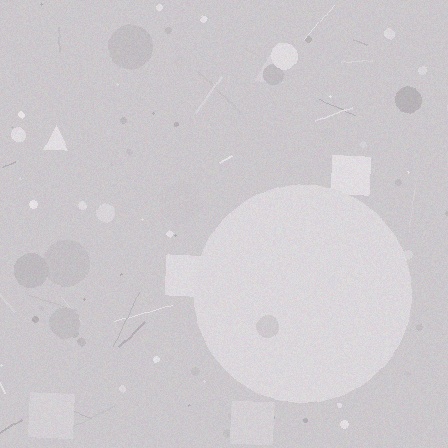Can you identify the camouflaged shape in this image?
The camouflaged shape is a circle.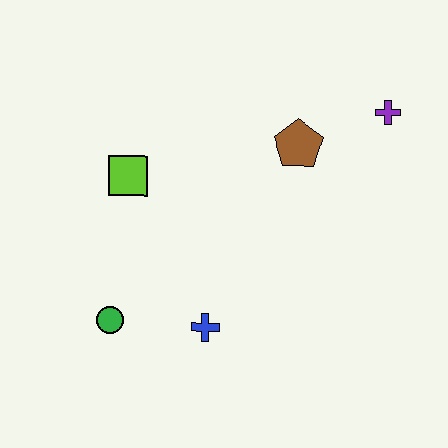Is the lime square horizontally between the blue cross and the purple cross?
No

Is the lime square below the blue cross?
No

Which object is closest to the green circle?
The blue cross is closest to the green circle.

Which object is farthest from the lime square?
The purple cross is farthest from the lime square.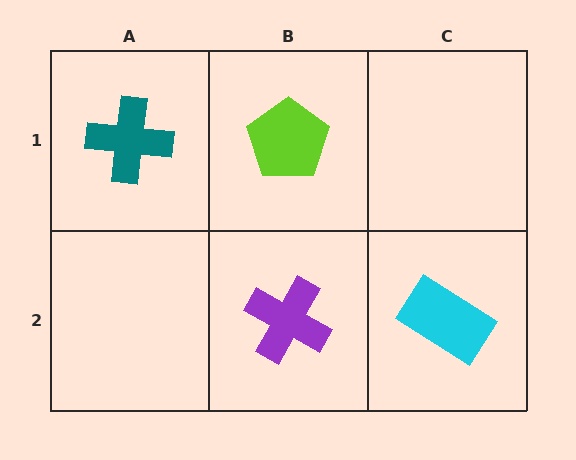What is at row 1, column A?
A teal cross.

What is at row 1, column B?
A lime pentagon.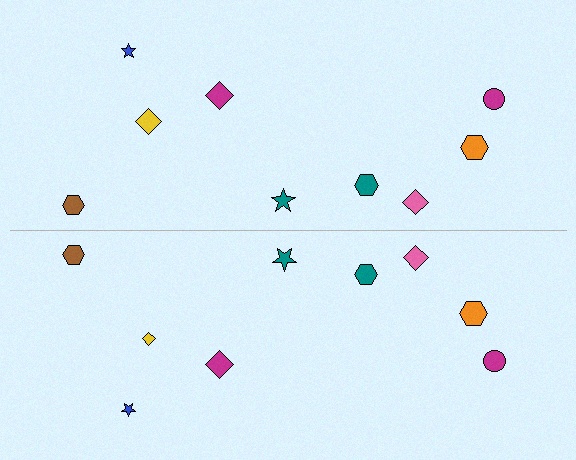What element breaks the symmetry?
The yellow diamond on the bottom side has a different size than its mirror counterpart.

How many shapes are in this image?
There are 18 shapes in this image.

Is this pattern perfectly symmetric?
No, the pattern is not perfectly symmetric. The yellow diamond on the bottom side has a different size than its mirror counterpart.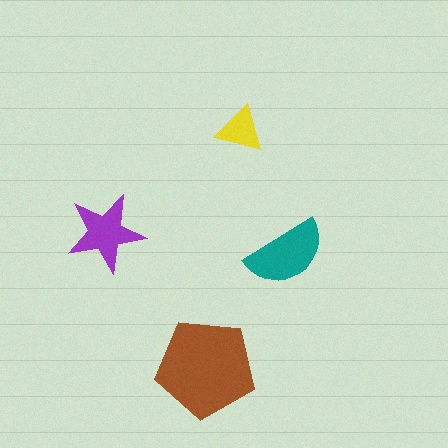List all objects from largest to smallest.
The brown pentagon, the teal semicircle, the purple star, the yellow triangle.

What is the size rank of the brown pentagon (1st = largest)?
1st.